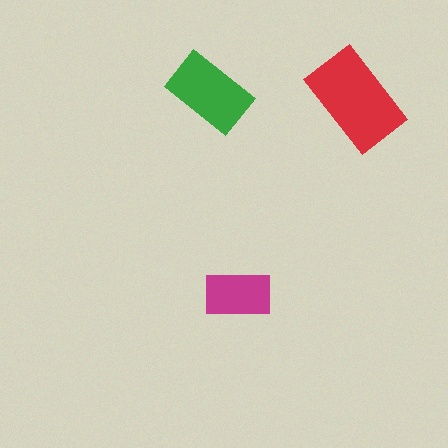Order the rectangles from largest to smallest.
the red one, the green one, the magenta one.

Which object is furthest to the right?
The red rectangle is rightmost.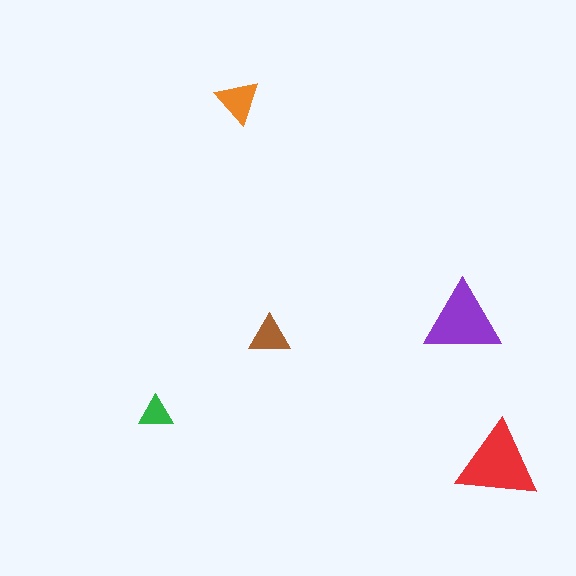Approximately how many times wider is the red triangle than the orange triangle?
About 2 times wider.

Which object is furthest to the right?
The red triangle is rightmost.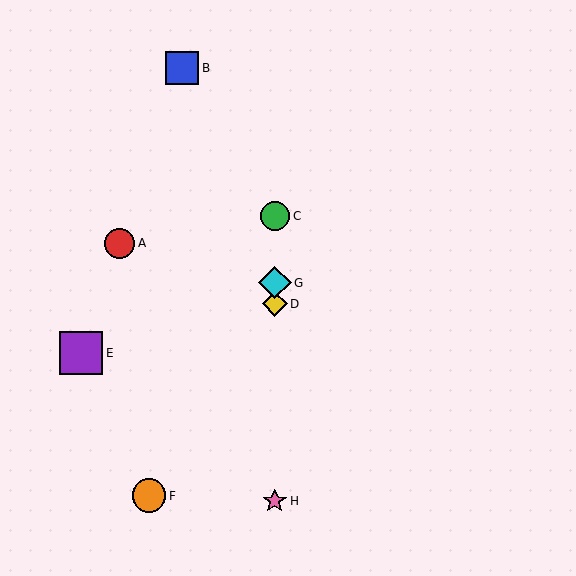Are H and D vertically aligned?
Yes, both are at x≈275.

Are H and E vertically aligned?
No, H is at x≈275 and E is at x≈81.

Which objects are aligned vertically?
Objects C, D, G, H are aligned vertically.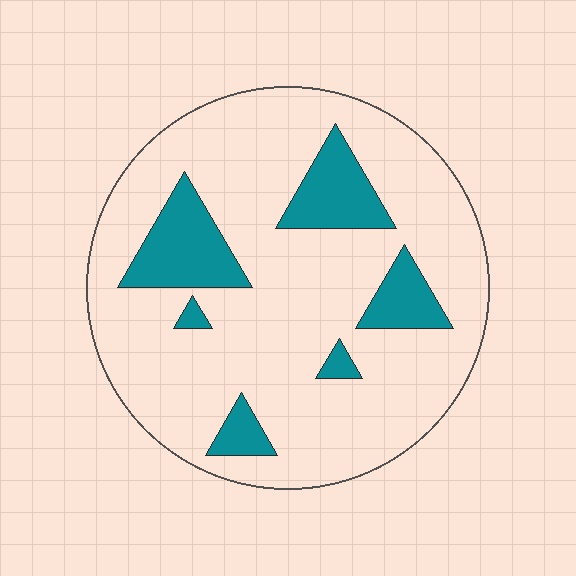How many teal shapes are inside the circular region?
6.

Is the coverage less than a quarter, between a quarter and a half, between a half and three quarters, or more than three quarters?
Less than a quarter.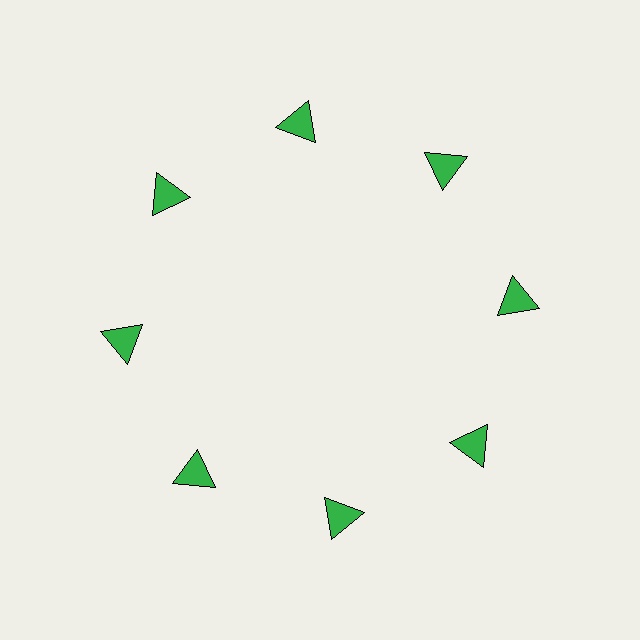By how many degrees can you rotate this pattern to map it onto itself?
The pattern maps onto itself every 45 degrees of rotation.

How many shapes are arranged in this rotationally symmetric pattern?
There are 8 shapes, arranged in 8 groups of 1.